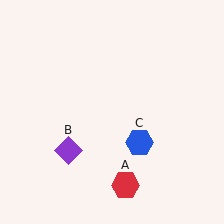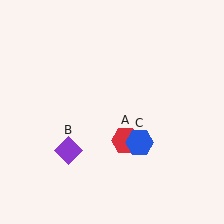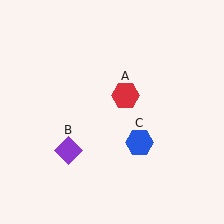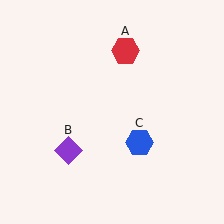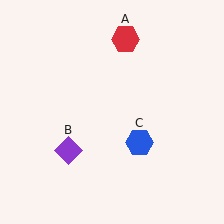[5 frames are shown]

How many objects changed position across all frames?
1 object changed position: red hexagon (object A).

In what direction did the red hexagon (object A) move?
The red hexagon (object A) moved up.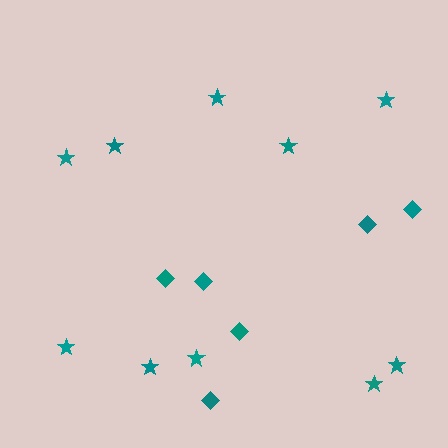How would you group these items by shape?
There are 2 groups: one group of diamonds (6) and one group of stars (10).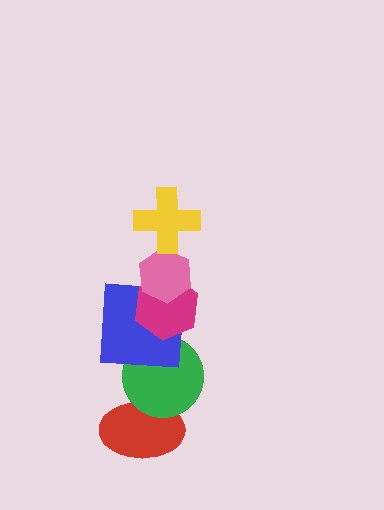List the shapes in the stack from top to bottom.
From top to bottom: the yellow cross, the pink hexagon, the magenta hexagon, the blue square, the green circle, the red ellipse.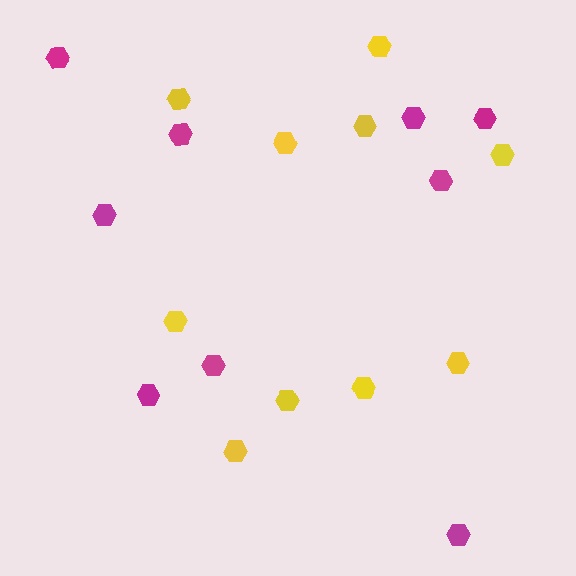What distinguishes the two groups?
There are 2 groups: one group of yellow hexagons (10) and one group of magenta hexagons (9).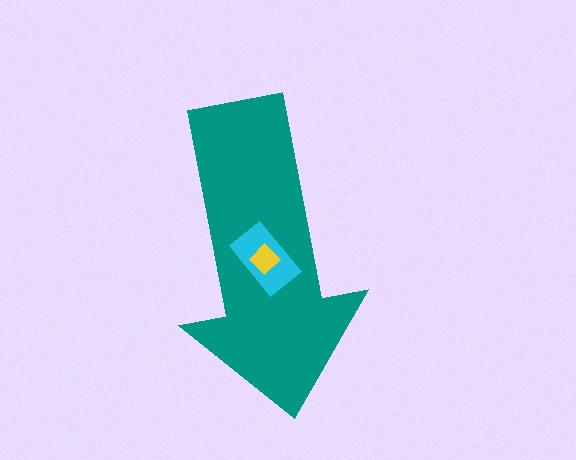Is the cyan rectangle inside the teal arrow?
Yes.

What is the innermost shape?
The yellow diamond.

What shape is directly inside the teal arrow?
The cyan rectangle.